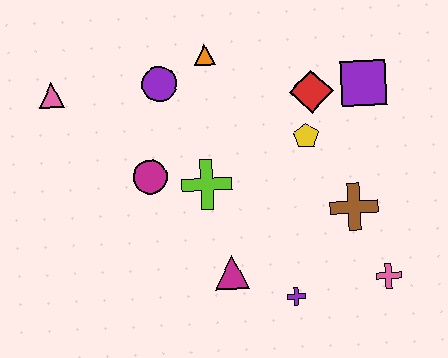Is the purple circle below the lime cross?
No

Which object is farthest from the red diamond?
The pink triangle is farthest from the red diamond.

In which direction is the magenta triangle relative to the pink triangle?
The magenta triangle is below the pink triangle.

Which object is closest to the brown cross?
The pink cross is closest to the brown cross.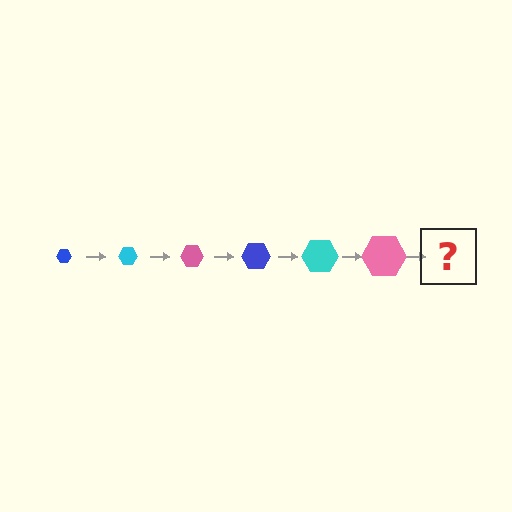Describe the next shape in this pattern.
It should be a blue hexagon, larger than the previous one.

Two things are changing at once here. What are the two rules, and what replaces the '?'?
The two rules are that the hexagon grows larger each step and the color cycles through blue, cyan, and pink. The '?' should be a blue hexagon, larger than the previous one.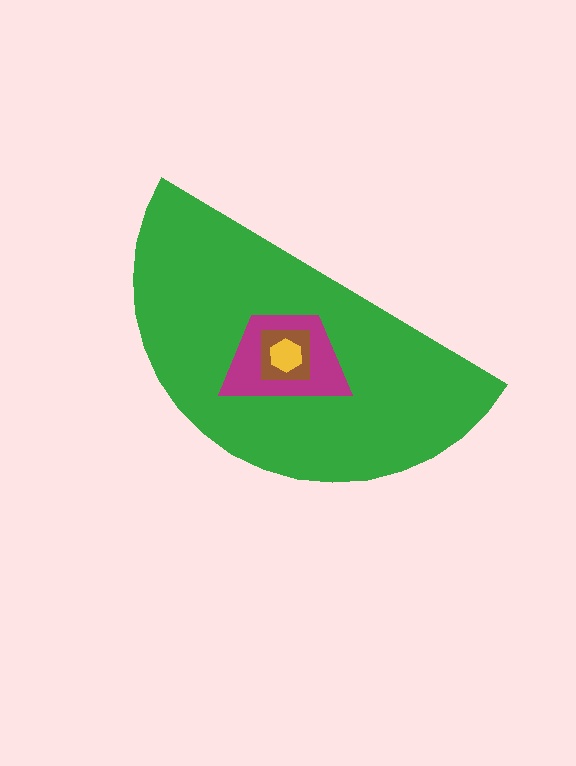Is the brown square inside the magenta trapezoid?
Yes.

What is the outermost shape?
The green semicircle.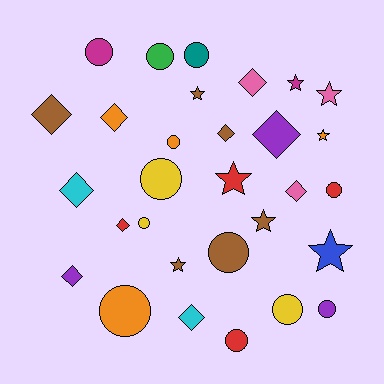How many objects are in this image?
There are 30 objects.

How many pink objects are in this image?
There are 3 pink objects.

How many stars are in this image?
There are 8 stars.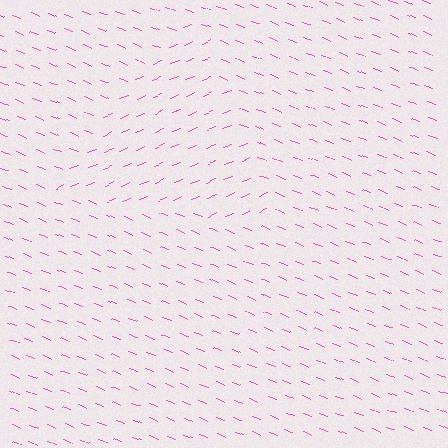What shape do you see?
I see a triangle.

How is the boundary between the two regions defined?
The boundary is defined purely by a change in line orientation (approximately 45 degrees difference). All lines are the same color and thickness.